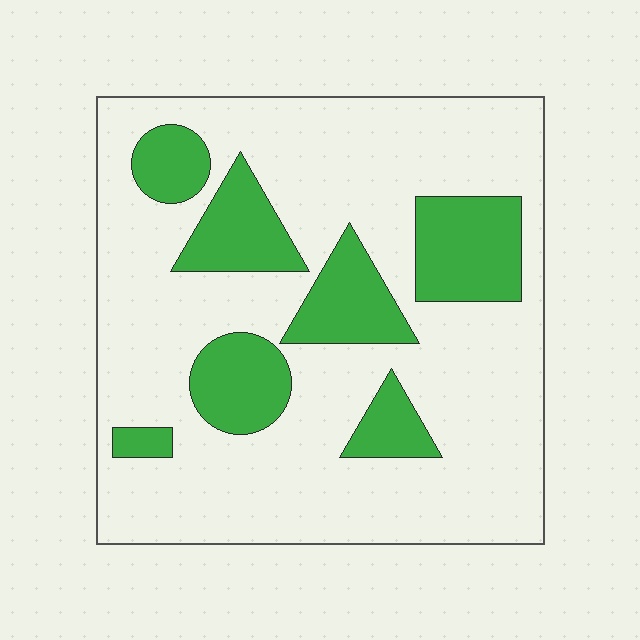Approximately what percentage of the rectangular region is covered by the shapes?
Approximately 25%.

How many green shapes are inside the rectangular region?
7.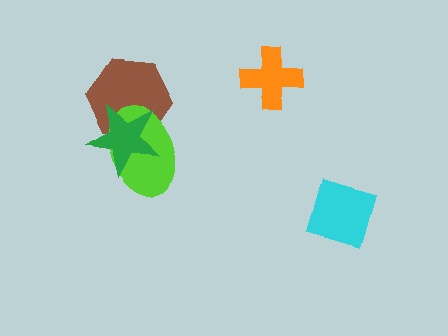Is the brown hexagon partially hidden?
Yes, it is partially covered by another shape.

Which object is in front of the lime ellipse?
The green star is in front of the lime ellipse.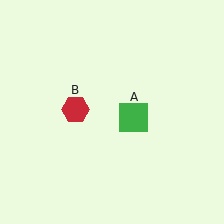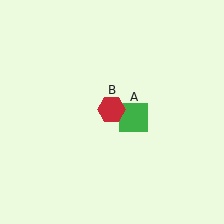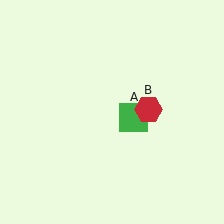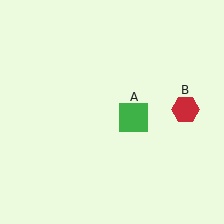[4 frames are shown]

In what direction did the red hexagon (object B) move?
The red hexagon (object B) moved right.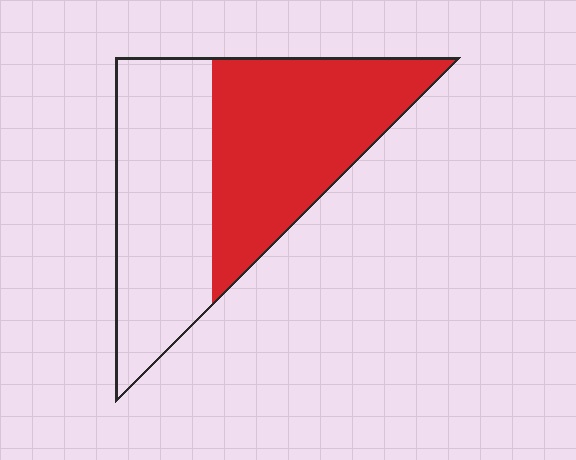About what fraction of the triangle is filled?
About one half (1/2).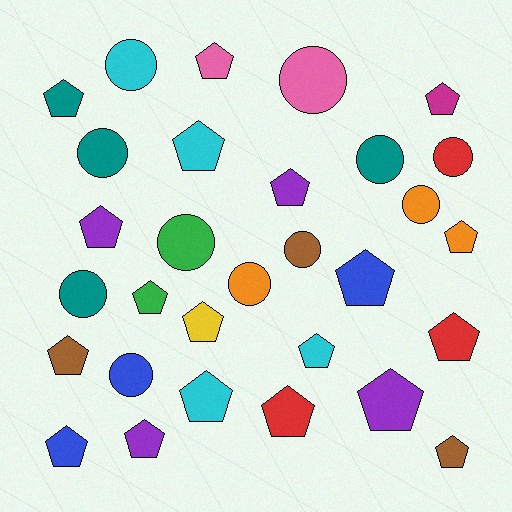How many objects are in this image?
There are 30 objects.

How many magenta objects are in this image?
There is 1 magenta object.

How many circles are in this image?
There are 11 circles.